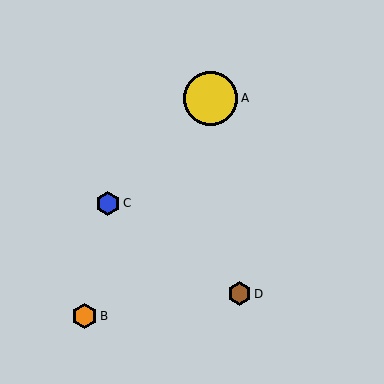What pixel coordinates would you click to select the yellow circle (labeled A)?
Click at (210, 98) to select the yellow circle A.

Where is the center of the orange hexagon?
The center of the orange hexagon is at (84, 316).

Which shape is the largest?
The yellow circle (labeled A) is the largest.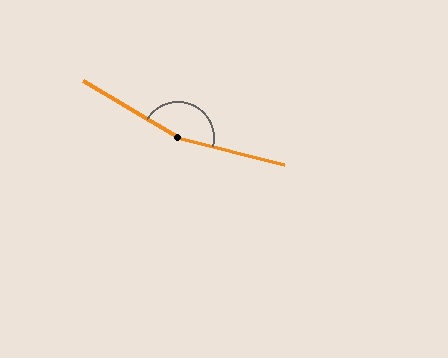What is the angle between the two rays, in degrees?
Approximately 163 degrees.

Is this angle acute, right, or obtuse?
It is obtuse.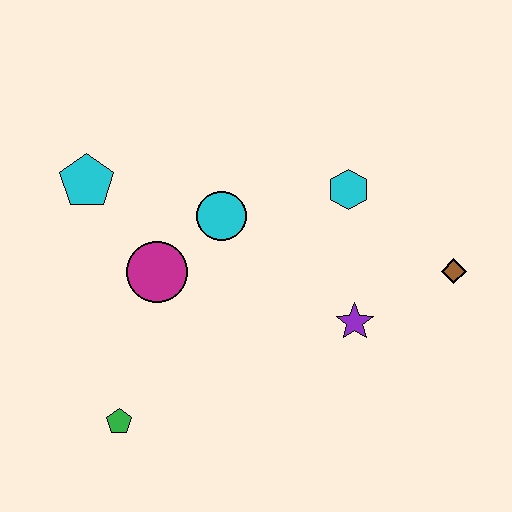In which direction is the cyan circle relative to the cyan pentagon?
The cyan circle is to the right of the cyan pentagon.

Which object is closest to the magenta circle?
The cyan circle is closest to the magenta circle.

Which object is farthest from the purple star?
The cyan pentagon is farthest from the purple star.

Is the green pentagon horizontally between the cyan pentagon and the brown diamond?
Yes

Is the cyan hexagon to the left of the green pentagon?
No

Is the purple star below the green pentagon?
No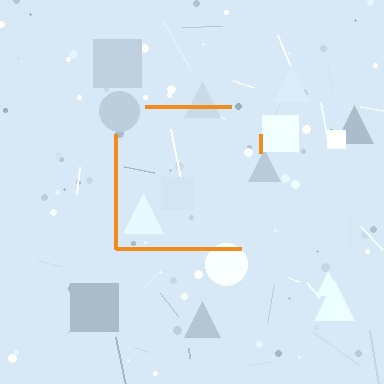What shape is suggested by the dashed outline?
The dashed outline suggests a square.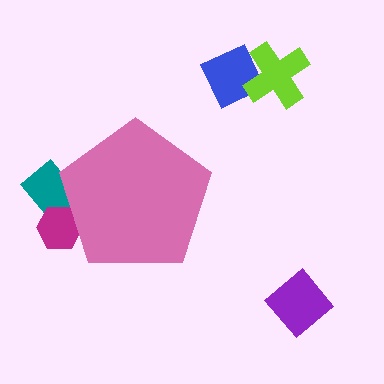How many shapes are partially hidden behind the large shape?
2 shapes are partially hidden.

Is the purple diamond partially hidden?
No, the purple diamond is fully visible.